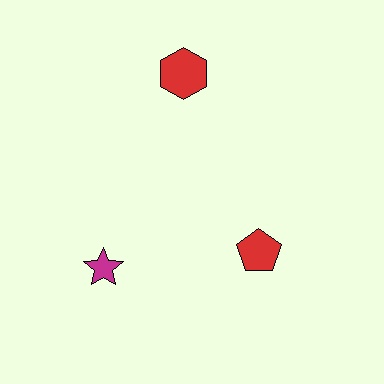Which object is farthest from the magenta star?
The red hexagon is farthest from the magenta star.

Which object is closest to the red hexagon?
The red pentagon is closest to the red hexagon.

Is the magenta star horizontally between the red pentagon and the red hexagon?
No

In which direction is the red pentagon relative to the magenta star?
The red pentagon is to the right of the magenta star.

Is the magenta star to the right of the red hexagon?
No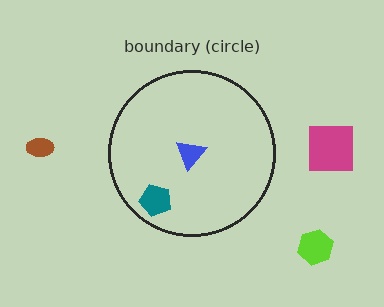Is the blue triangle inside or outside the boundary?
Inside.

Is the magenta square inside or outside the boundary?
Outside.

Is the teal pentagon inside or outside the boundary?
Inside.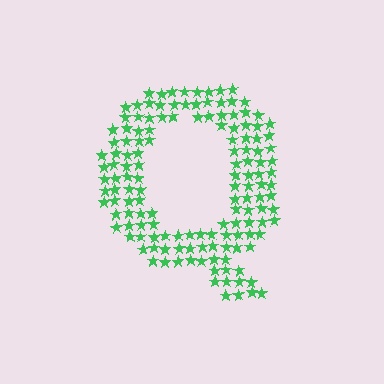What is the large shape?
The large shape is the letter Q.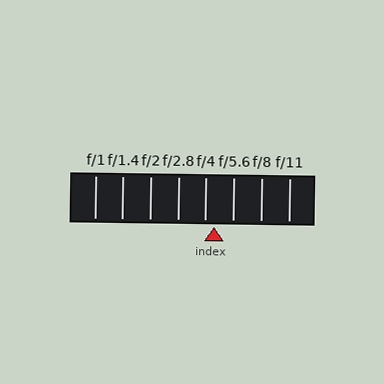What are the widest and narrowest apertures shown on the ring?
The widest aperture shown is f/1 and the narrowest is f/11.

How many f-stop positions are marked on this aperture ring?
There are 8 f-stop positions marked.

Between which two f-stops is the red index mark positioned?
The index mark is between f/4 and f/5.6.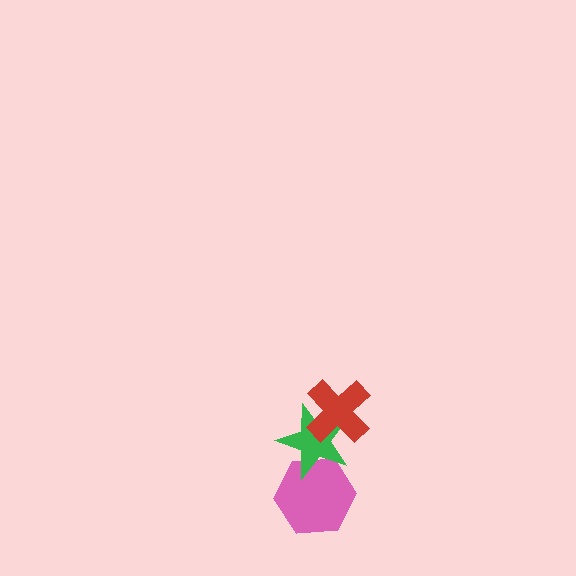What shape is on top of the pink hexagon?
The green star is on top of the pink hexagon.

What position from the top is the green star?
The green star is 2nd from the top.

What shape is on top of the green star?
The red cross is on top of the green star.